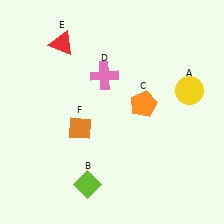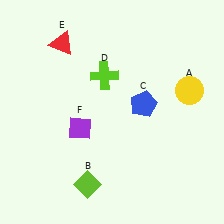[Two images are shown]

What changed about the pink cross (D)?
In Image 1, D is pink. In Image 2, it changed to lime.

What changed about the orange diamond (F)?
In Image 1, F is orange. In Image 2, it changed to purple.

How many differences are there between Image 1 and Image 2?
There are 3 differences between the two images.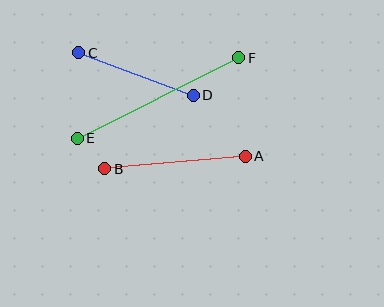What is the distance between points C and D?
The distance is approximately 122 pixels.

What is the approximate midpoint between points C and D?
The midpoint is at approximately (136, 74) pixels.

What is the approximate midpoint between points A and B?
The midpoint is at approximately (175, 163) pixels.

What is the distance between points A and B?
The distance is approximately 141 pixels.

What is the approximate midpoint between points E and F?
The midpoint is at approximately (158, 98) pixels.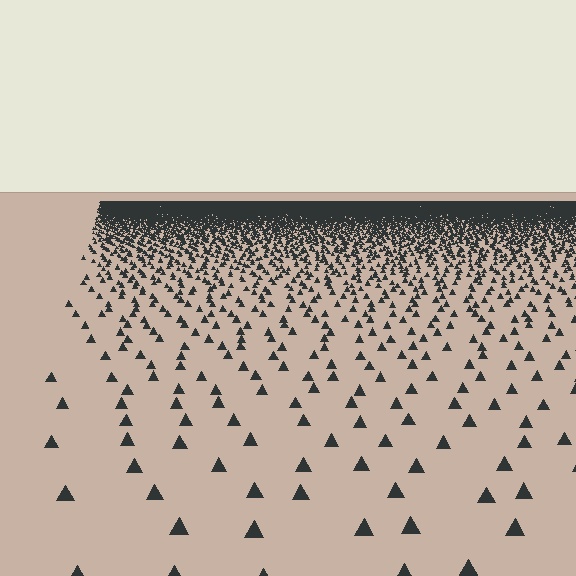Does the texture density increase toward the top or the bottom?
Density increases toward the top.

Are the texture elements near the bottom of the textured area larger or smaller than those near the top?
Larger. Near the bottom, elements are closer to the viewer and appear at a bigger on-screen size.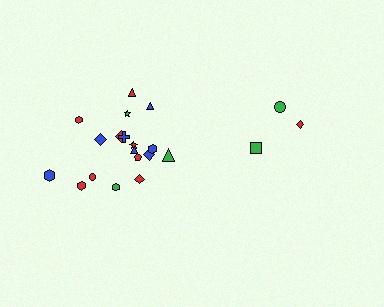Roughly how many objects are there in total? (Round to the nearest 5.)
Roughly 20 objects in total.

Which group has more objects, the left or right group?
The left group.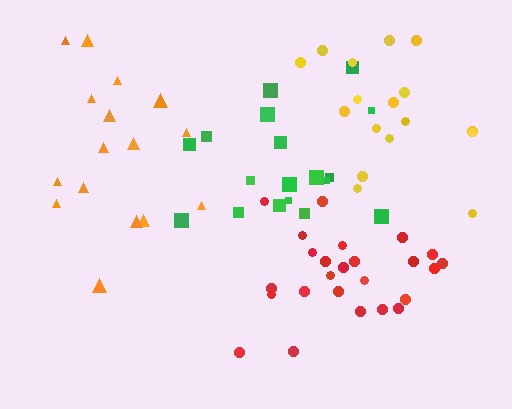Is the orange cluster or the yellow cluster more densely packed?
Yellow.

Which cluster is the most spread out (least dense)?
Orange.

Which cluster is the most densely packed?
Red.